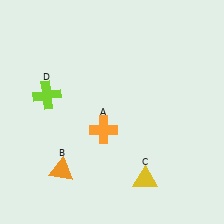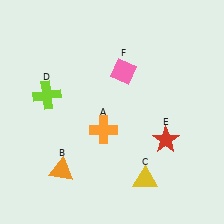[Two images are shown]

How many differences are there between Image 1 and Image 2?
There are 2 differences between the two images.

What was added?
A red star (E), a pink diamond (F) were added in Image 2.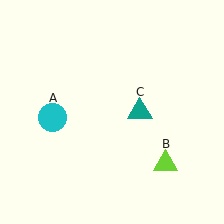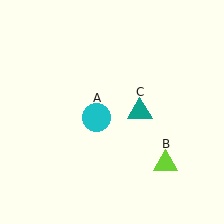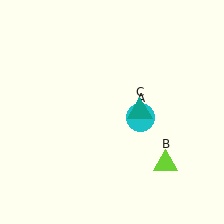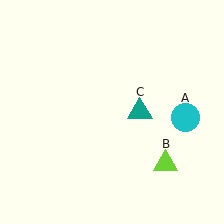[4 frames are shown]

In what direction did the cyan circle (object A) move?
The cyan circle (object A) moved right.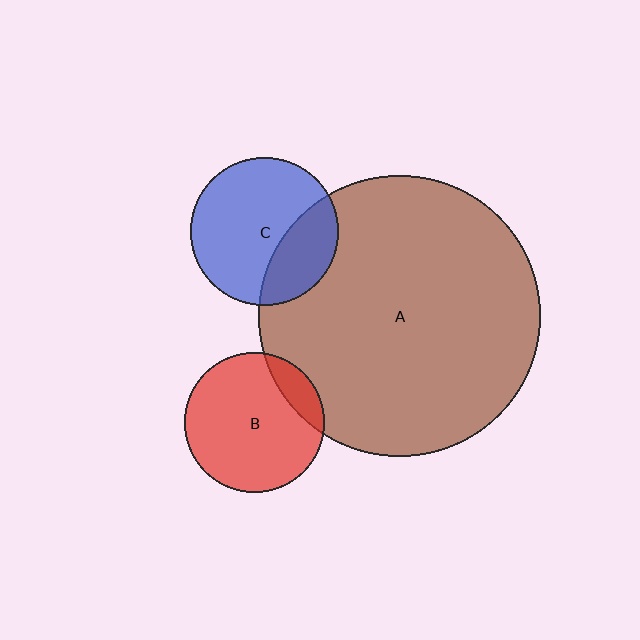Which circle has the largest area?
Circle A (brown).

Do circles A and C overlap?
Yes.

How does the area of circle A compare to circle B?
Approximately 4.1 times.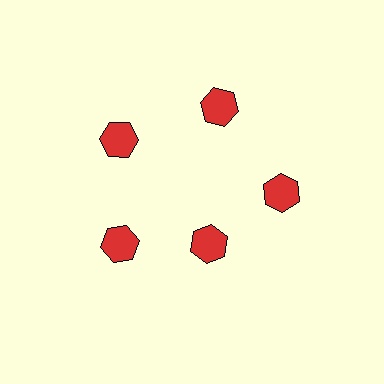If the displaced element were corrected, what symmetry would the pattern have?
It would have 5-fold rotational symmetry — the pattern would map onto itself every 72 degrees.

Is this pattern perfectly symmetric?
No. The 5 red hexagons are arranged in a ring, but one element near the 5 o'clock position is pulled inward toward the center, breaking the 5-fold rotational symmetry.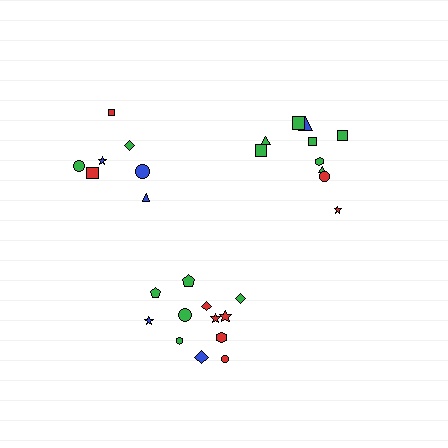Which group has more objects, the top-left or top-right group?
The top-right group.